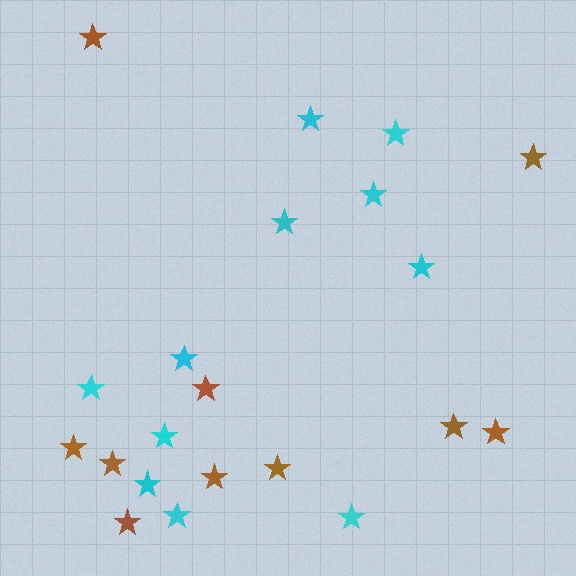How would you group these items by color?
There are 2 groups: one group of cyan stars (11) and one group of brown stars (10).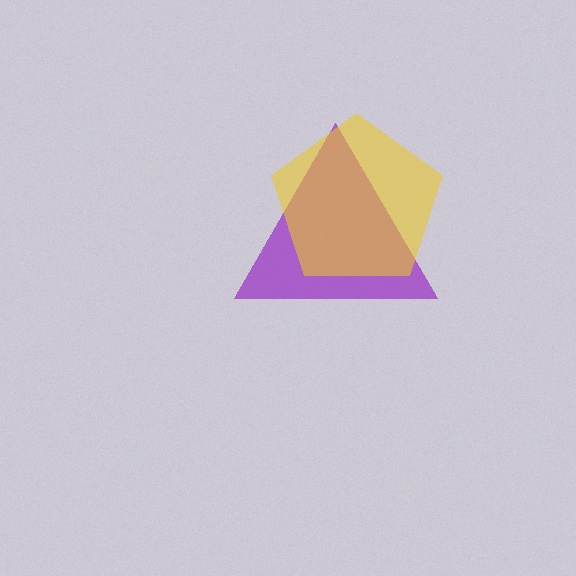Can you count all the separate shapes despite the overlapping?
Yes, there are 2 separate shapes.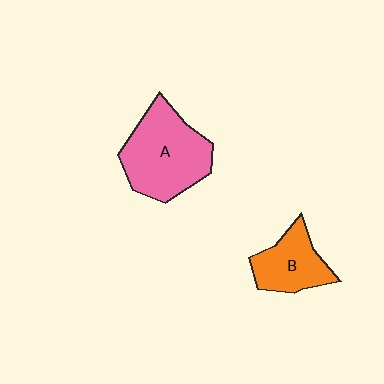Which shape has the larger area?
Shape A (pink).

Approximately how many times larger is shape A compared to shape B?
Approximately 1.7 times.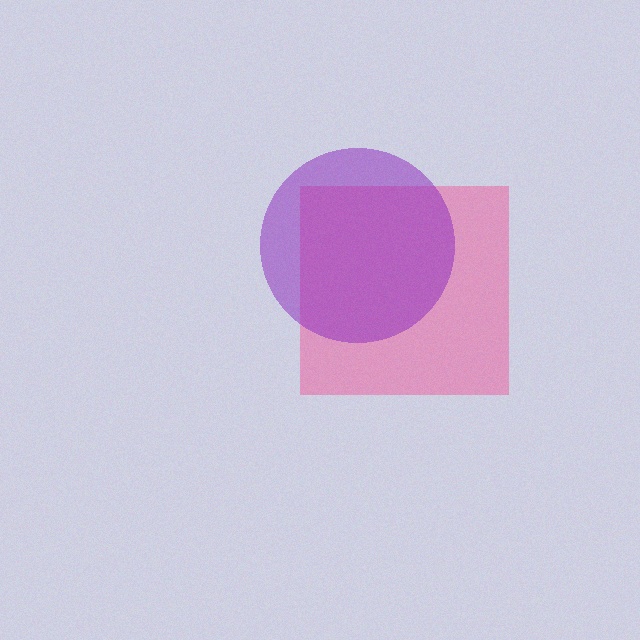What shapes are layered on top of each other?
The layered shapes are: a pink square, a purple circle.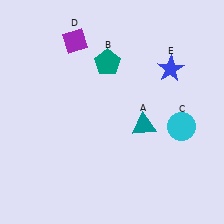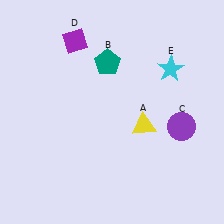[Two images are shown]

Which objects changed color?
A changed from teal to yellow. C changed from cyan to purple. E changed from blue to cyan.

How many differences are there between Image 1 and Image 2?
There are 3 differences between the two images.